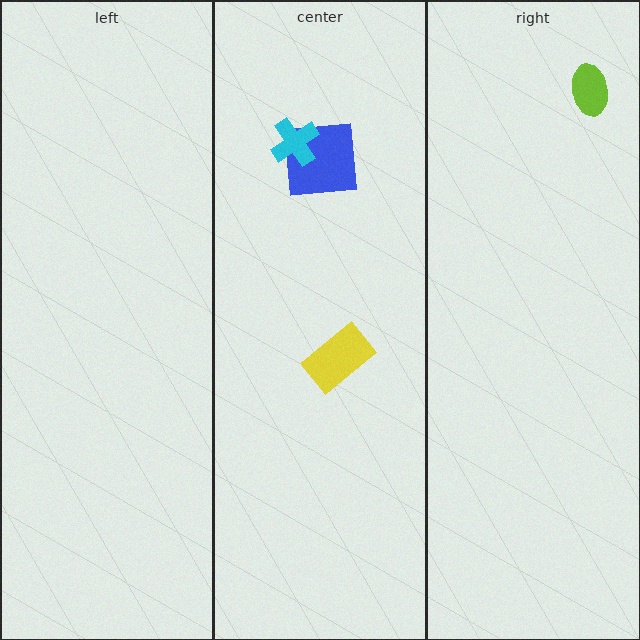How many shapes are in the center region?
3.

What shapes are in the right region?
The lime ellipse.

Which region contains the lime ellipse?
The right region.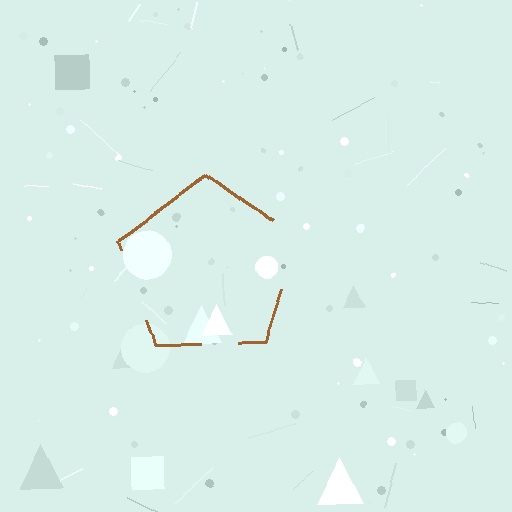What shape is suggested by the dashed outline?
The dashed outline suggests a pentagon.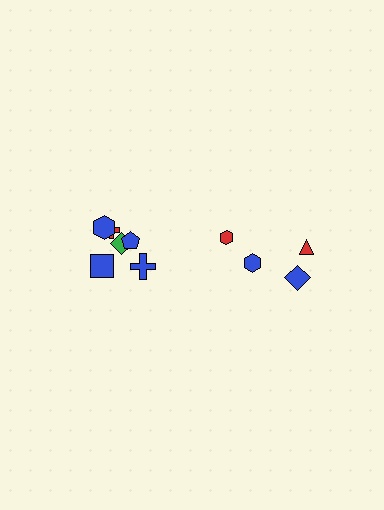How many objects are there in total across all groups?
There are 10 objects.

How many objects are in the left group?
There are 6 objects.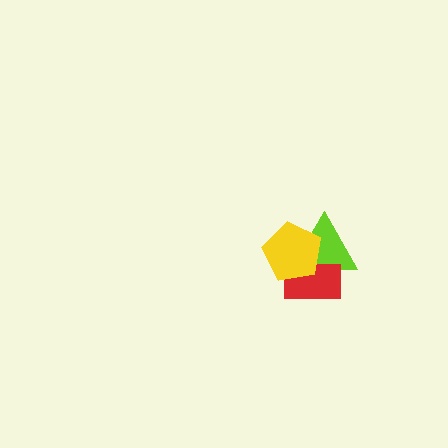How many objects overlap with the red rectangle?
2 objects overlap with the red rectangle.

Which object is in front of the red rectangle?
The yellow pentagon is in front of the red rectangle.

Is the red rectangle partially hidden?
Yes, it is partially covered by another shape.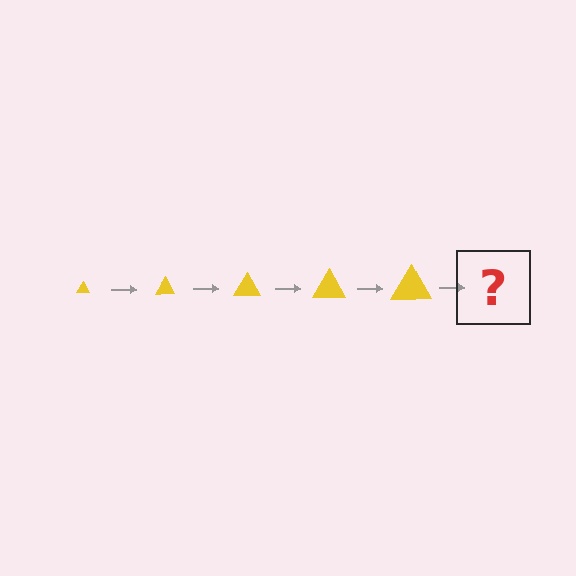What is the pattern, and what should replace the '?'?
The pattern is that the triangle gets progressively larger each step. The '?' should be a yellow triangle, larger than the previous one.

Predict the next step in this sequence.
The next step is a yellow triangle, larger than the previous one.